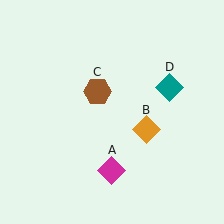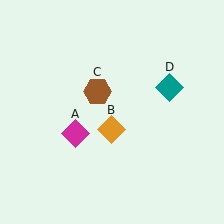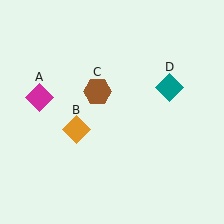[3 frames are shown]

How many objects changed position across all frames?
2 objects changed position: magenta diamond (object A), orange diamond (object B).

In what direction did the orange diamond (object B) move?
The orange diamond (object B) moved left.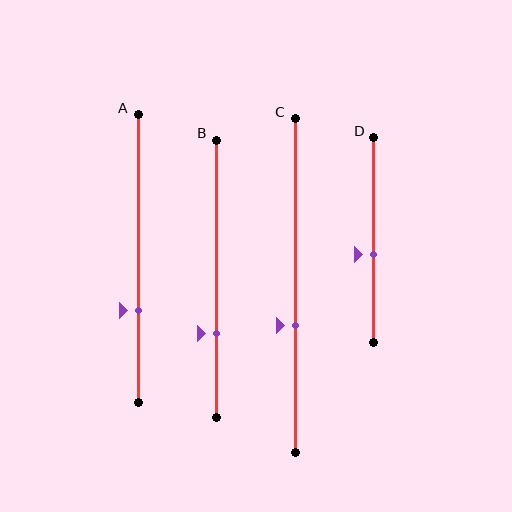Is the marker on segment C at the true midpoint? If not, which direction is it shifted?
No, the marker on segment C is shifted downward by about 12% of the segment length.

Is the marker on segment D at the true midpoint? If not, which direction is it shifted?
No, the marker on segment D is shifted downward by about 7% of the segment length.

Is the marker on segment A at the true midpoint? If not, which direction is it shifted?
No, the marker on segment A is shifted downward by about 18% of the segment length.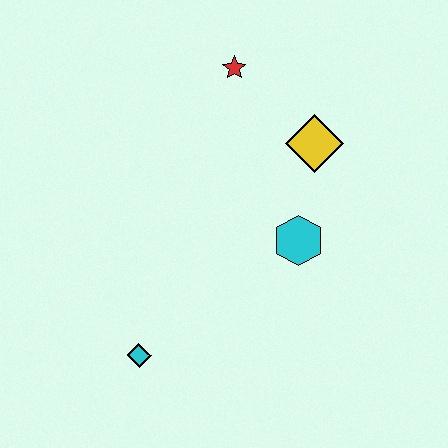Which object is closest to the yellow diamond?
The cyan hexagon is closest to the yellow diamond.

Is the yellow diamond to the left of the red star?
No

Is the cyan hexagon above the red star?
No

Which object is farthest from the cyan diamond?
The red star is farthest from the cyan diamond.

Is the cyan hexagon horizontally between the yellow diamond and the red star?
Yes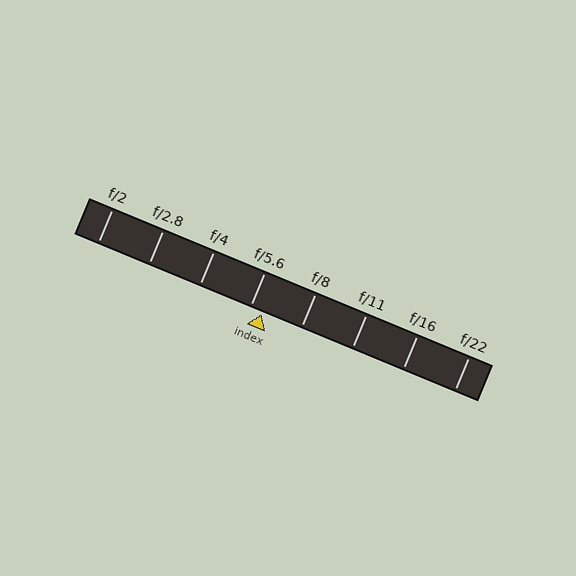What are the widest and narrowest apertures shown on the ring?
The widest aperture shown is f/2 and the narrowest is f/22.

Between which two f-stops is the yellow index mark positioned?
The index mark is between f/5.6 and f/8.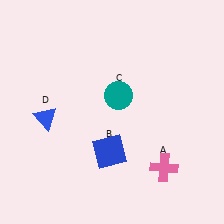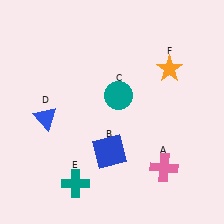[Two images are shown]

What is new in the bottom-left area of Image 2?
A teal cross (E) was added in the bottom-left area of Image 2.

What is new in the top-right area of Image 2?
An orange star (F) was added in the top-right area of Image 2.